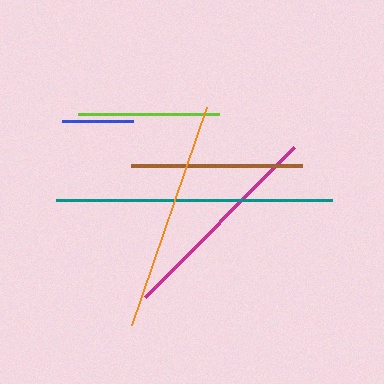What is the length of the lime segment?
The lime segment is approximately 140 pixels long.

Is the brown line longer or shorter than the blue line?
The brown line is longer than the blue line.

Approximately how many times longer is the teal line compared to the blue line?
The teal line is approximately 3.9 times the length of the blue line.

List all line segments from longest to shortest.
From longest to shortest: teal, orange, magenta, brown, lime, blue.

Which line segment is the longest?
The teal line is the longest at approximately 276 pixels.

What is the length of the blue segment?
The blue segment is approximately 71 pixels long.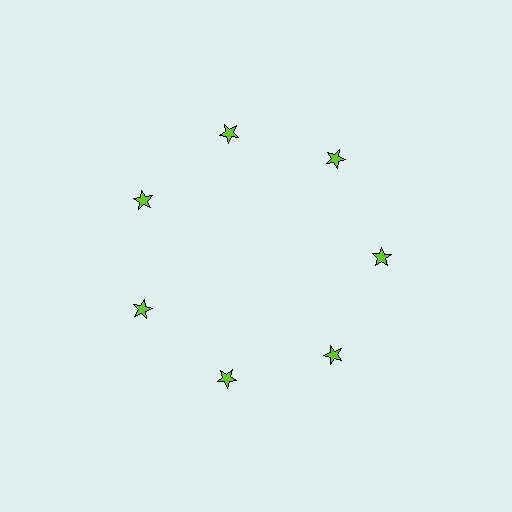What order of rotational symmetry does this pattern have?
This pattern has 7-fold rotational symmetry.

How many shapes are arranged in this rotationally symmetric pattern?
There are 7 shapes, arranged in 7 groups of 1.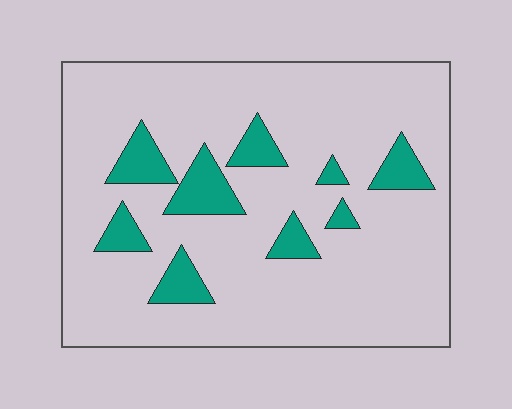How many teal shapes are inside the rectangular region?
9.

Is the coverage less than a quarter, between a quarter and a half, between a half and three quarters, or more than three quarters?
Less than a quarter.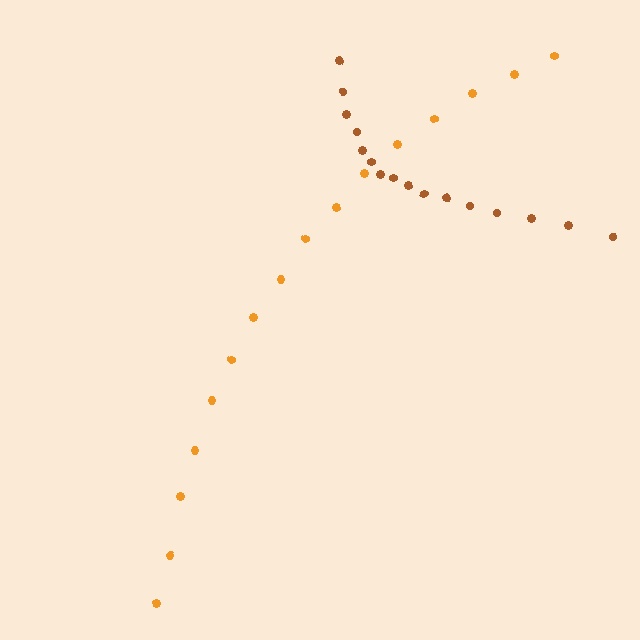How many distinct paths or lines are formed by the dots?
There are 2 distinct paths.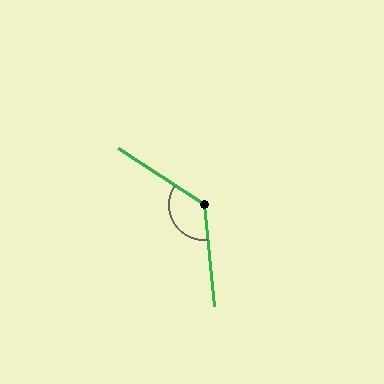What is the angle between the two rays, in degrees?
Approximately 129 degrees.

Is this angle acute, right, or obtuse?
It is obtuse.